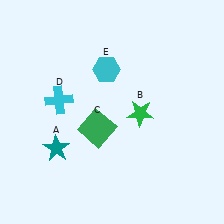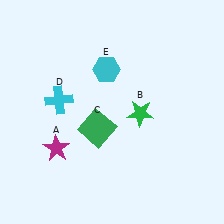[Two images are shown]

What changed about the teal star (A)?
In Image 1, A is teal. In Image 2, it changed to magenta.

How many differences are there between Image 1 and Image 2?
There is 1 difference between the two images.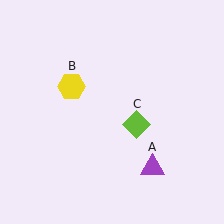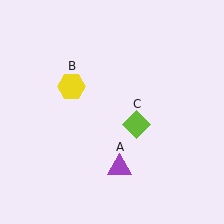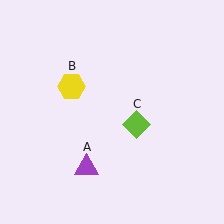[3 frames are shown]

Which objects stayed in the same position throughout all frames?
Yellow hexagon (object B) and lime diamond (object C) remained stationary.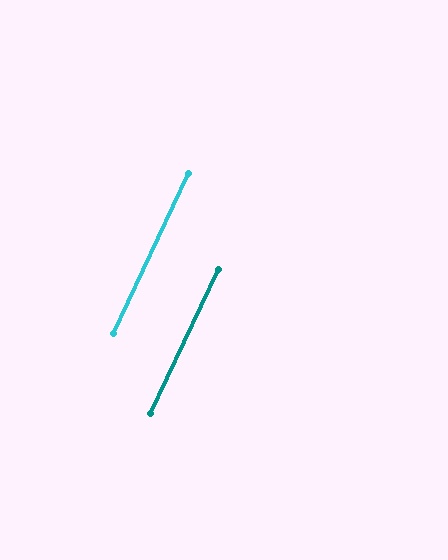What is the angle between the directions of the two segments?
Approximately 0 degrees.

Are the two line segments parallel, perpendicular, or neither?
Parallel — their directions differ by only 0.5°.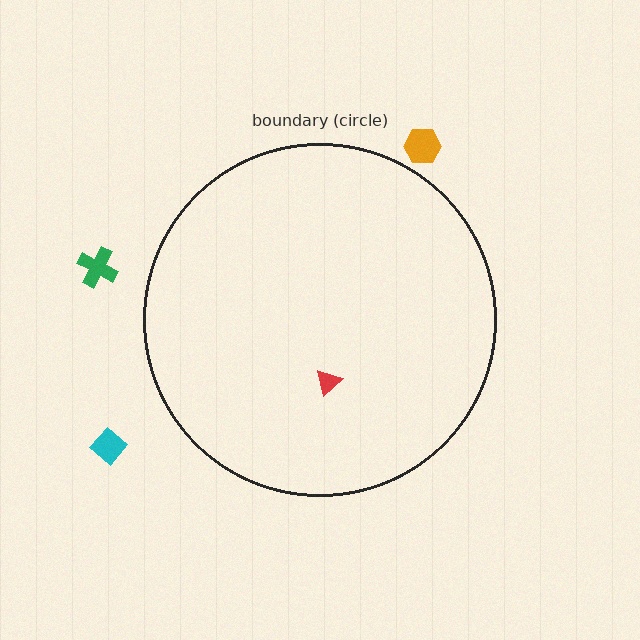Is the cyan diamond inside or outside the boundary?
Outside.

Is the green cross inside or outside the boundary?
Outside.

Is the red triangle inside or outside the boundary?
Inside.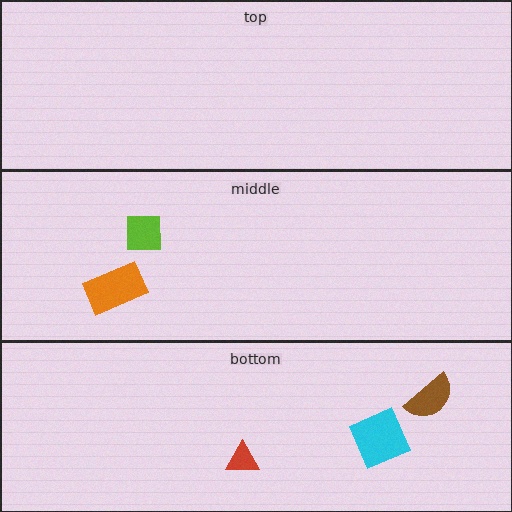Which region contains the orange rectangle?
The middle region.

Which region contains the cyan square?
The bottom region.